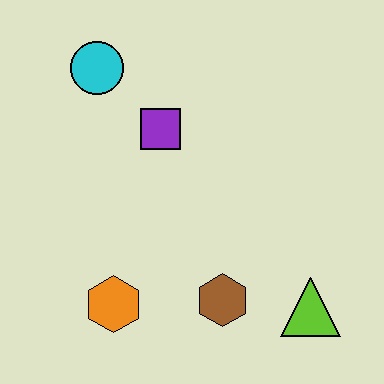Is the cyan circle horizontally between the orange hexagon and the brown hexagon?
No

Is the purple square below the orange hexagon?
No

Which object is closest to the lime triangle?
The brown hexagon is closest to the lime triangle.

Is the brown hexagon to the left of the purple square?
No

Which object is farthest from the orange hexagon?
The cyan circle is farthest from the orange hexagon.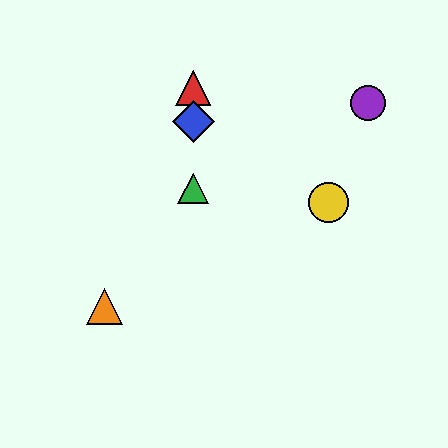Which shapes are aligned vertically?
The red triangle, the blue diamond, the green triangle are aligned vertically.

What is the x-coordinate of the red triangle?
The red triangle is at x≈193.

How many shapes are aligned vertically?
3 shapes (the red triangle, the blue diamond, the green triangle) are aligned vertically.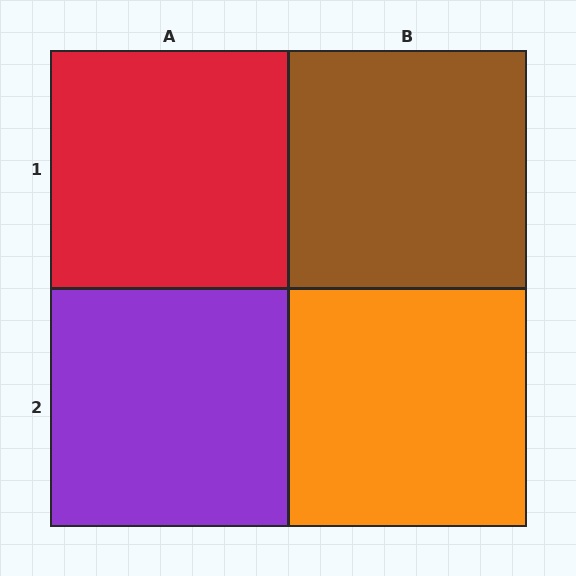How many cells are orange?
1 cell is orange.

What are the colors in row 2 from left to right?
Purple, orange.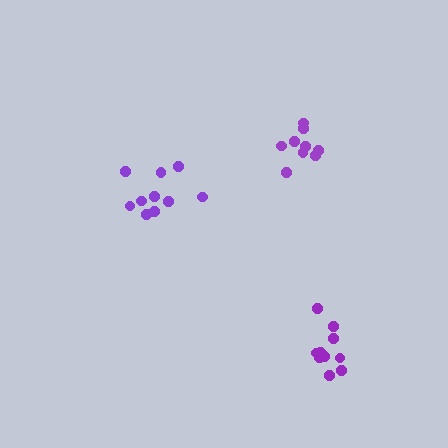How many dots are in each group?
Group 1: 9 dots, Group 2: 10 dots, Group 3: 10 dots (29 total).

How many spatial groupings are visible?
There are 3 spatial groupings.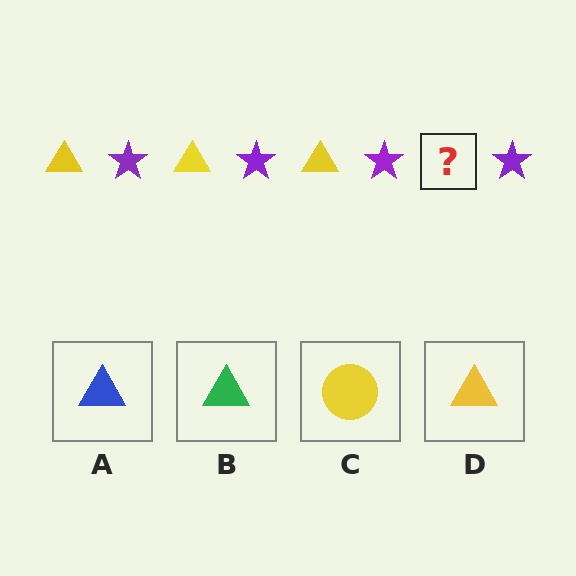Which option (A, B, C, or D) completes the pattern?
D.